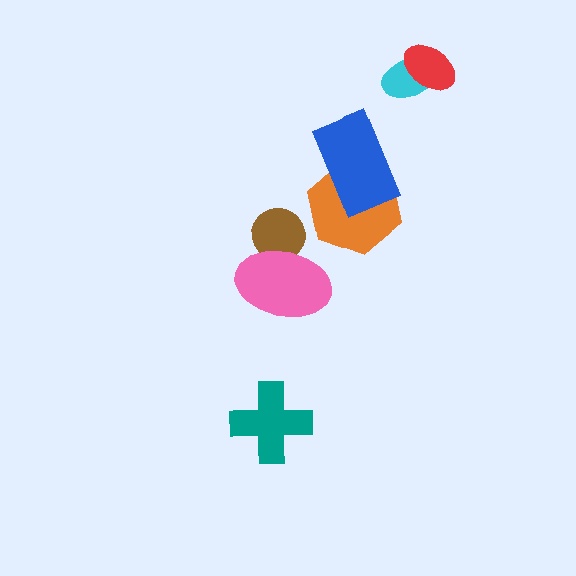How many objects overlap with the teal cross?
0 objects overlap with the teal cross.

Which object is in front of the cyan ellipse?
The red ellipse is in front of the cyan ellipse.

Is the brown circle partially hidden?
Yes, it is partially covered by another shape.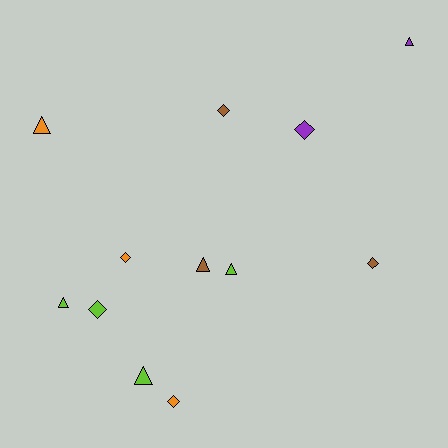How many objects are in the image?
There are 12 objects.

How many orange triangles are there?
There is 1 orange triangle.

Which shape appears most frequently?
Diamond, with 6 objects.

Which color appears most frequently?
Lime, with 4 objects.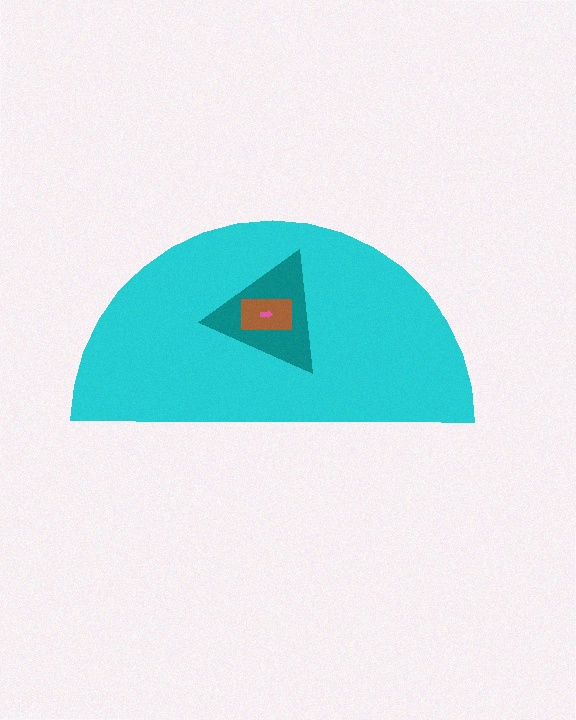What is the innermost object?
The pink arrow.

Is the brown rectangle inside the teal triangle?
Yes.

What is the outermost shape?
The cyan semicircle.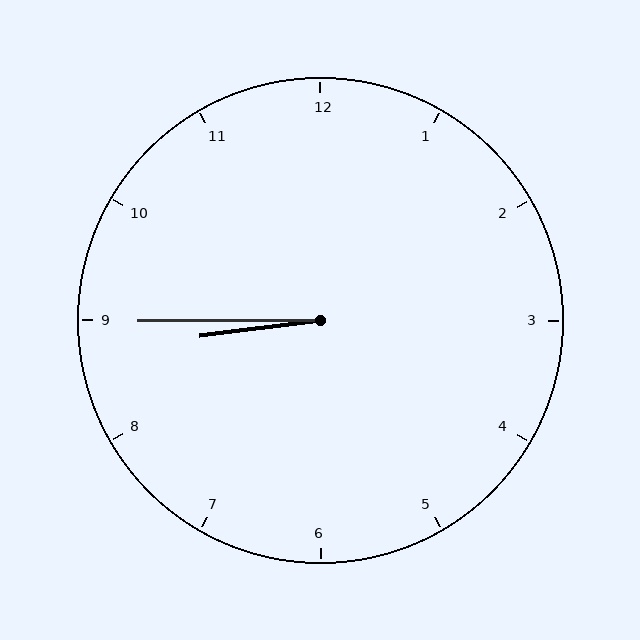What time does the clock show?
8:45.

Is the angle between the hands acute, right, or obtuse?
It is acute.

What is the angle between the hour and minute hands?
Approximately 8 degrees.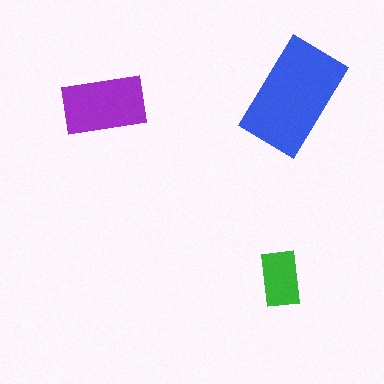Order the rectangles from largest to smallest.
the blue one, the purple one, the green one.